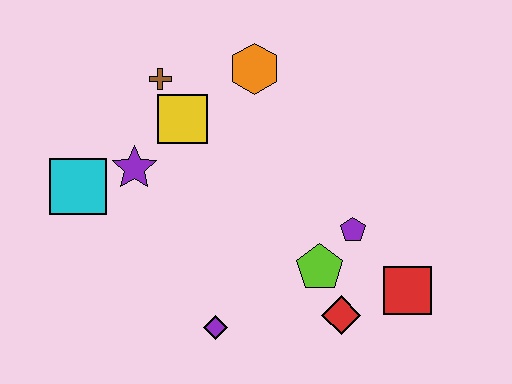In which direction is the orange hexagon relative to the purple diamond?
The orange hexagon is above the purple diamond.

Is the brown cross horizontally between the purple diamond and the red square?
No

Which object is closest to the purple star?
The cyan square is closest to the purple star.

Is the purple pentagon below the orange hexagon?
Yes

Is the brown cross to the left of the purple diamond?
Yes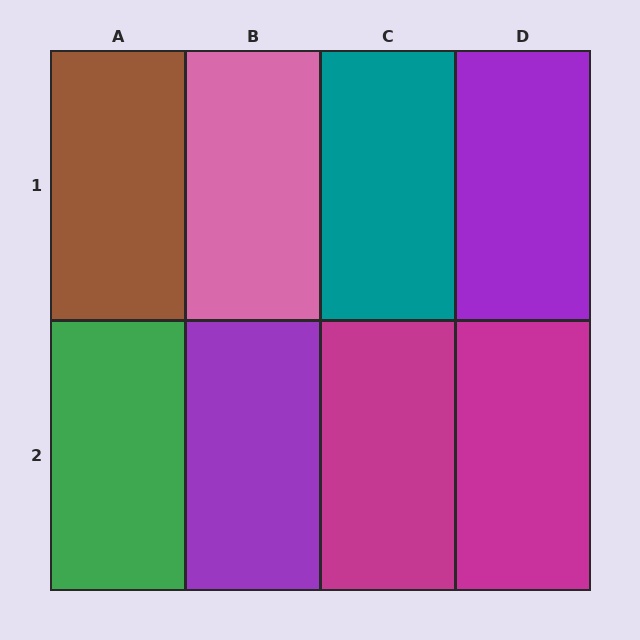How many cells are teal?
1 cell is teal.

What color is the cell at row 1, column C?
Teal.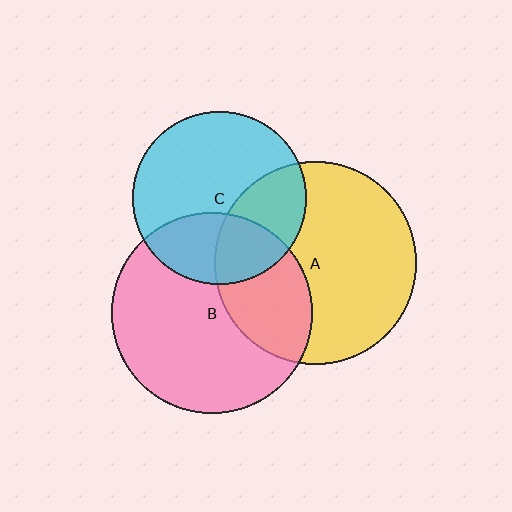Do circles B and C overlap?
Yes.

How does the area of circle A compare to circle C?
Approximately 1.4 times.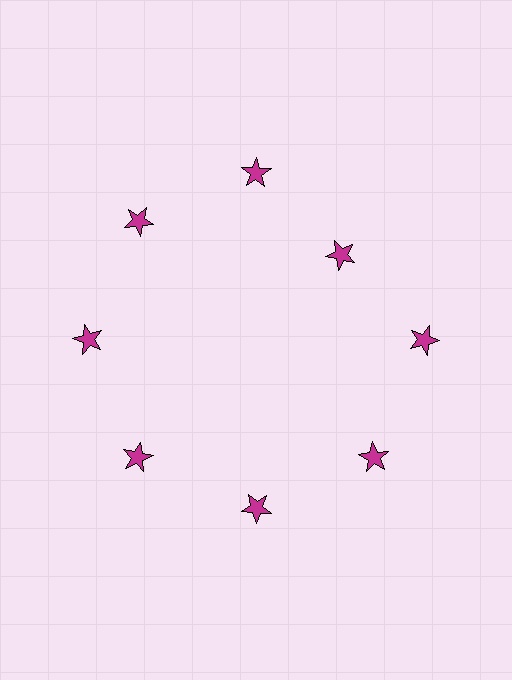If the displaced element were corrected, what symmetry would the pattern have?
It would have 8-fold rotational symmetry — the pattern would map onto itself every 45 degrees.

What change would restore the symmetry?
The symmetry would be restored by moving it outward, back onto the ring so that all 8 stars sit at equal angles and equal distance from the center.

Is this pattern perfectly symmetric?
No. The 8 magenta stars are arranged in a ring, but one element near the 2 o'clock position is pulled inward toward the center, breaking the 8-fold rotational symmetry.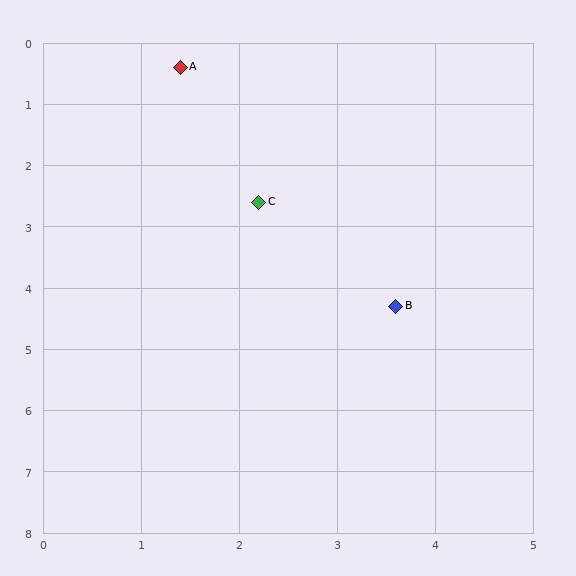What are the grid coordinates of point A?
Point A is at approximately (1.4, 0.4).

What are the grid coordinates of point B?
Point B is at approximately (3.6, 4.3).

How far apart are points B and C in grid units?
Points B and C are about 2.2 grid units apart.